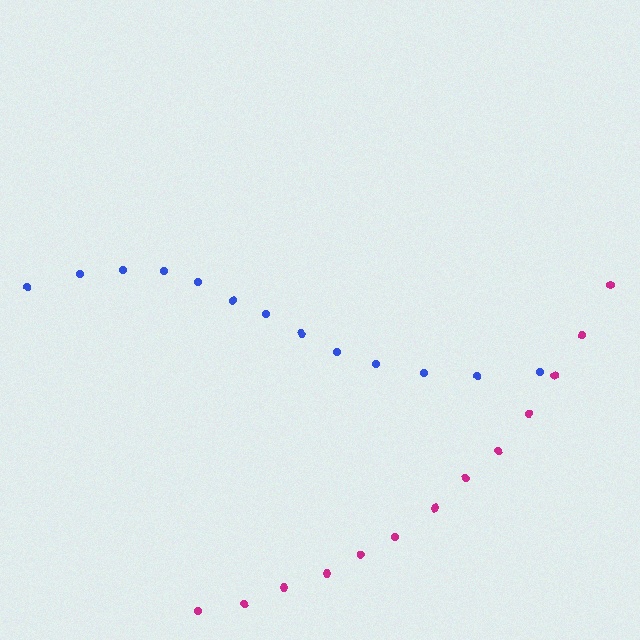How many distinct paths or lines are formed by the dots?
There are 2 distinct paths.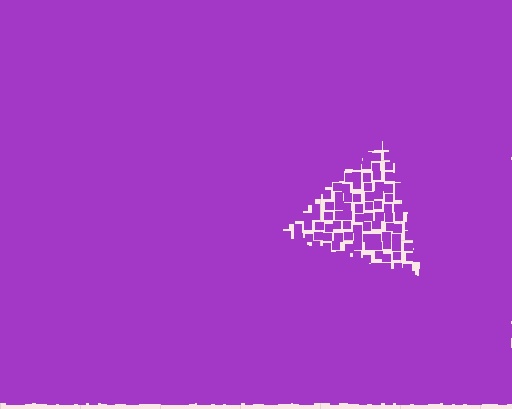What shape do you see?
I see a triangle.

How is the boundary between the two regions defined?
The boundary is defined by a change in element density (approximately 2.8x ratio). All elements are the same color, size, and shape.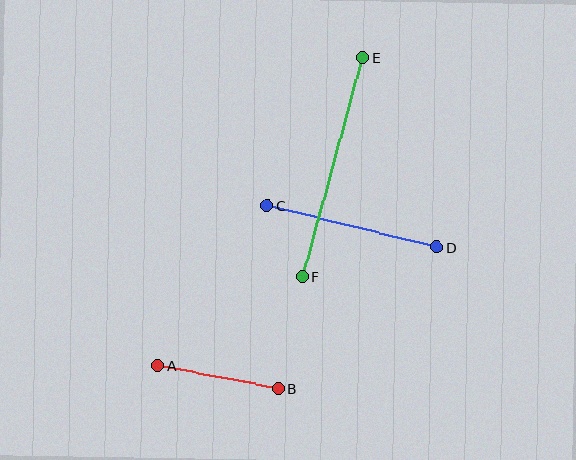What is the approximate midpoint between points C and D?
The midpoint is at approximately (352, 226) pixels.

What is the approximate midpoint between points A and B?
The midpoint is at approximately (218, 377) pixels.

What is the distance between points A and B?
The distance is approximately 123 pixels.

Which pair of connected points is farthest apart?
Points E and F are farthest apart.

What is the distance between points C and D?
The distance is approximately 174 pixels.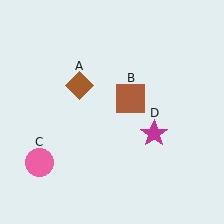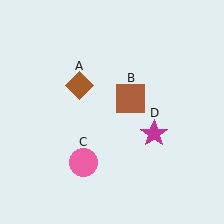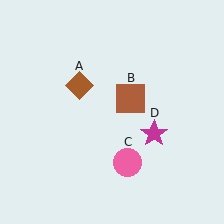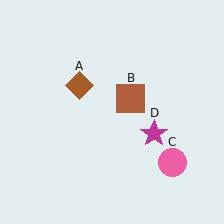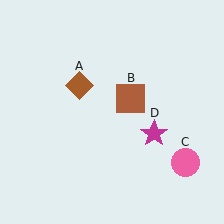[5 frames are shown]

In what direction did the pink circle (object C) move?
The pink circle (object C) moved right.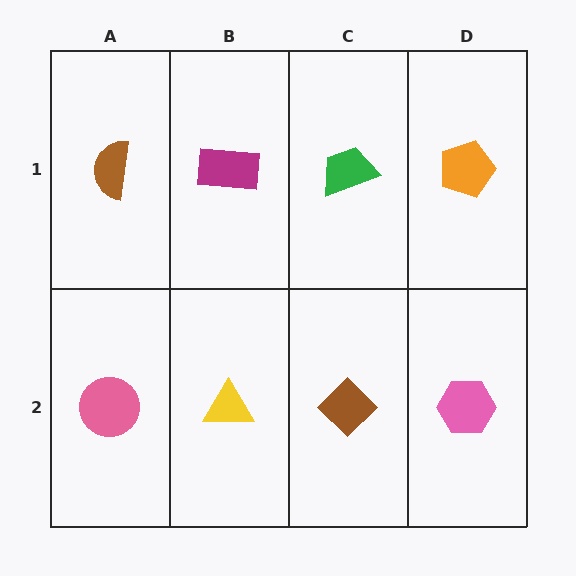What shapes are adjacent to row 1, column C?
A brown diamond (row 2, column C), a magenta rectangle (row 1, column B), an orange pentagon (row 1, column D).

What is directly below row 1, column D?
A pink hexagon.